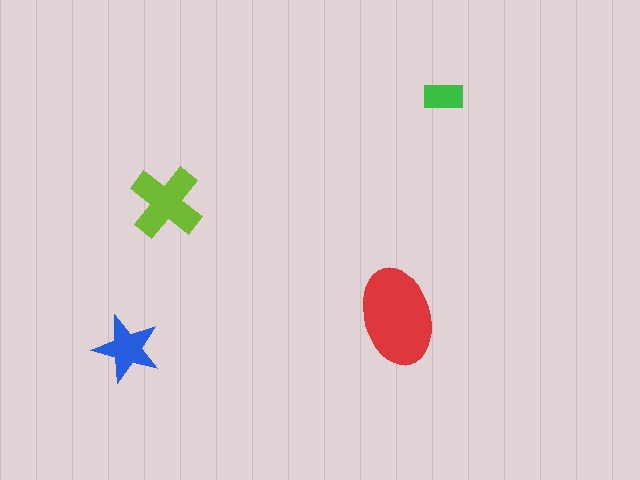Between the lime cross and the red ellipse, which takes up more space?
The red ellipse.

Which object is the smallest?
The green rectangle.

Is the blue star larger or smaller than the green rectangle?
Larger.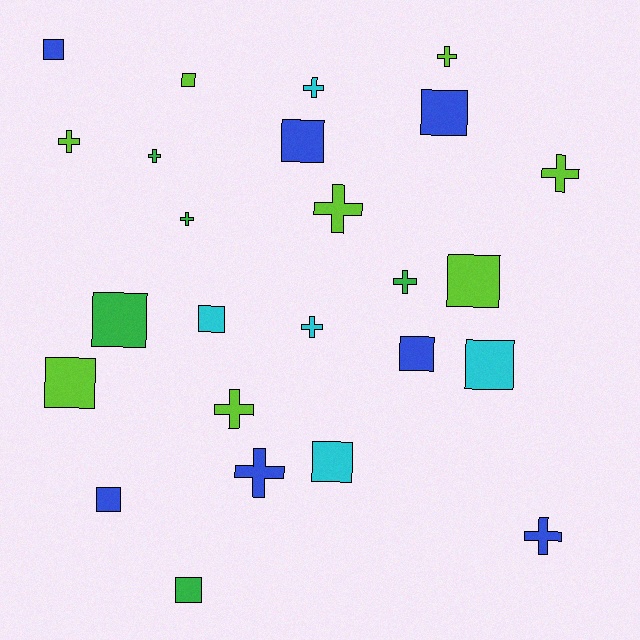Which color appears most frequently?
Lime, with 8 objects.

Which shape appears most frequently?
Square, with 13 objects.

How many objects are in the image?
There are 25 objects.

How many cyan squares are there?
There are 3 cyan squares.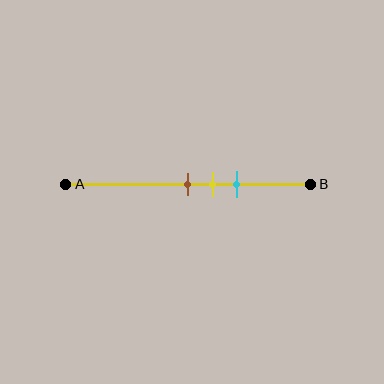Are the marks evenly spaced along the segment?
Yes, the marks are approximately evenly spaced.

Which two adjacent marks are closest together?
The brown and yellow marks are the closest adjacent pair.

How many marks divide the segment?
There are 3 marks dividing the segment.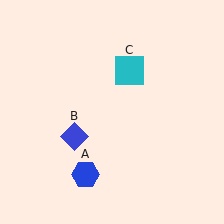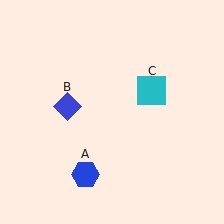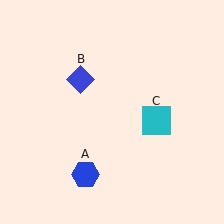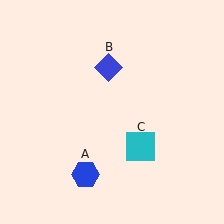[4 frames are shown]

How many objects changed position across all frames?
2 objects changed position: blue diamond (object B), cyan square (object C).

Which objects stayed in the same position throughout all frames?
Blue hexagon (object A) remained stationary.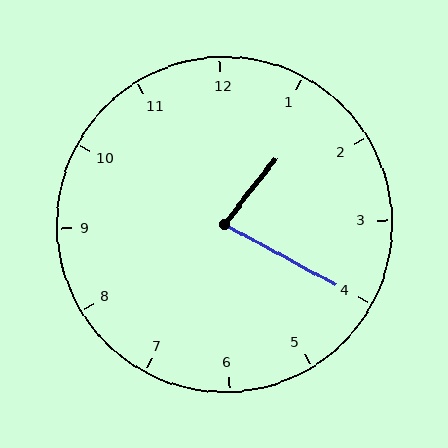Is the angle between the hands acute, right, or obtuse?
It is acute.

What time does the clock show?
1:20.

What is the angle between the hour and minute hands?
Approximately 80 degrees.